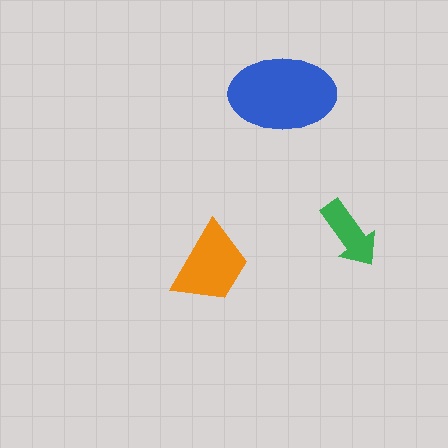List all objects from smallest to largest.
The green arrow, the orange trapezoid, the blue ellipse.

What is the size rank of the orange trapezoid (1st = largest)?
2nd.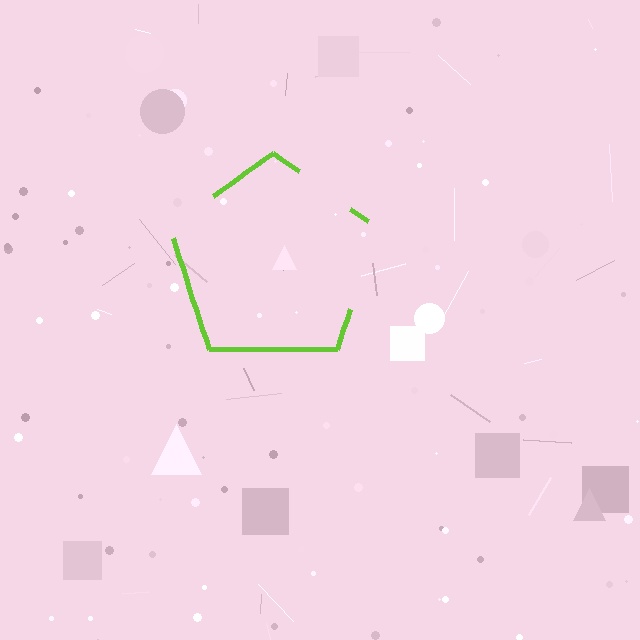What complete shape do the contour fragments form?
The contour fragments form a pentagon.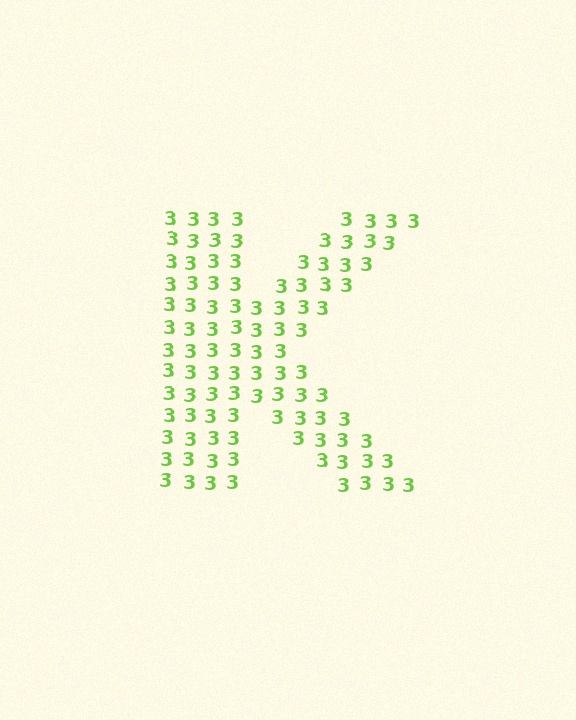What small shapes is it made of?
It is made of small digit 3's.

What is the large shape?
The large shape is the letter K.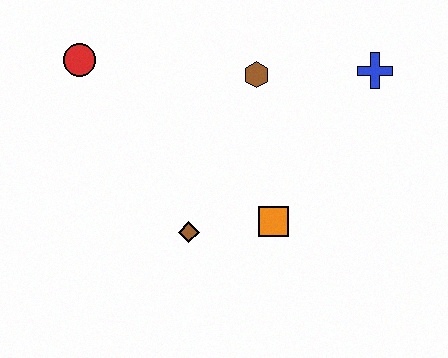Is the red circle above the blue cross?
Yes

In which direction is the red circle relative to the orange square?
The red circle is to the left of the orange square.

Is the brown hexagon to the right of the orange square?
No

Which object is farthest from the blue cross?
The red circle is farthest from the blue cross.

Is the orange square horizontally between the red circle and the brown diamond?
No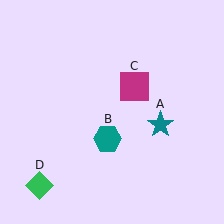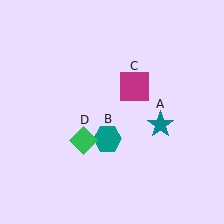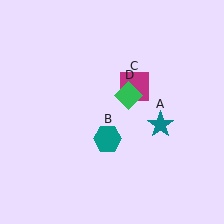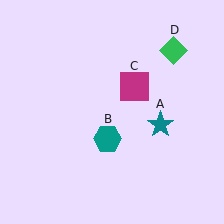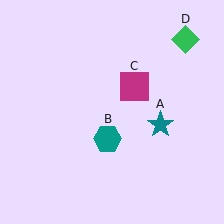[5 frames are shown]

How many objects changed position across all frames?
1 object changed position: green diamond (object D).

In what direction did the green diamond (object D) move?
The green diamond (object D) moved up and to the right.